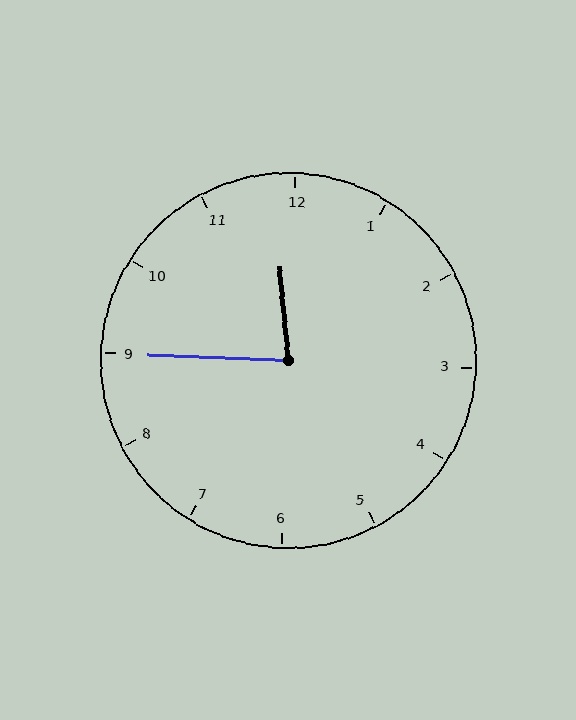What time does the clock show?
11:45.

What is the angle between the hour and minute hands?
Approximately 82 degrees.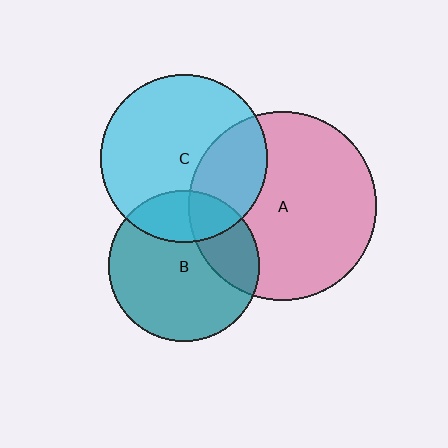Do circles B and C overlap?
Yes.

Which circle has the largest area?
Circle A (pink).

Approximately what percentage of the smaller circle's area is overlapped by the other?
Approximately 25%.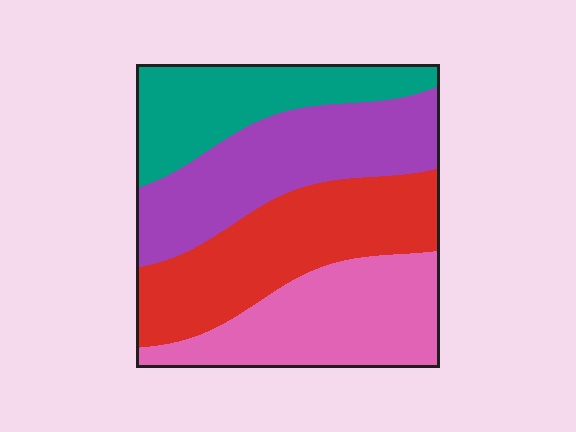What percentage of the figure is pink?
Pink covers around 25% of the figure.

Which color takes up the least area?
Teal, at roughly 20%.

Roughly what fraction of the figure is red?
Red takes up about one quarter (1/4) of the figure.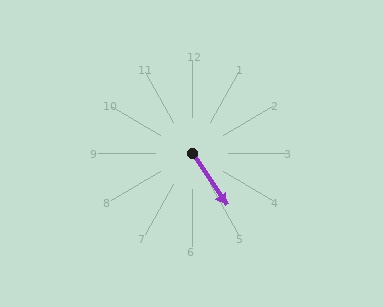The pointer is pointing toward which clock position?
Roughly 5 o'clock.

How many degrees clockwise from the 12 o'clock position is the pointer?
Approximately 146 degrees.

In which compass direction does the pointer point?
Southeast.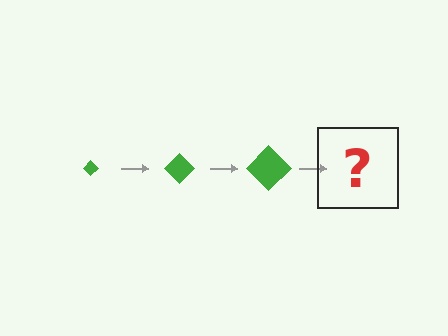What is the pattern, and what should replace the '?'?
The pattern is that the diamond gets progressively larger each step. The '?' should be a green diamond, larger than the previous one.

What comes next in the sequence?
The next element should be a green diamond, larger than the previous one.